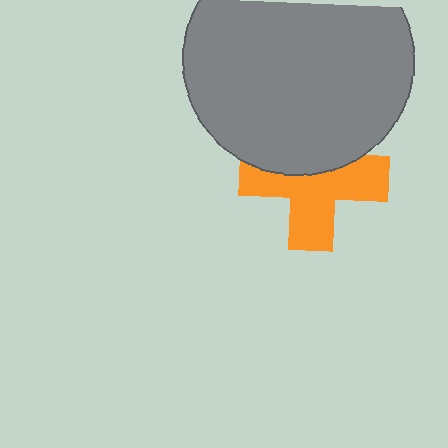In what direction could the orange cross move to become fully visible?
The orange cross could move down. That would shift it out from behind the gray circle entirely.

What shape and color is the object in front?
The object in front is a gray circle.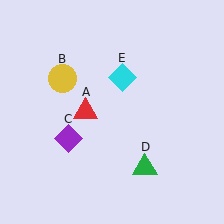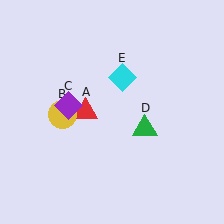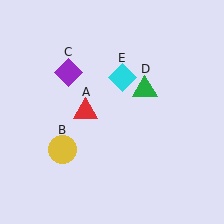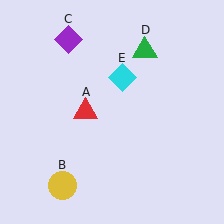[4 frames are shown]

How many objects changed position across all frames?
3 objects changed position: yellow circle (object B), purple diamond (object C), green triangle (object D).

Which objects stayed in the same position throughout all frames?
Red triangle (object A) and cyan diamond (object E) remained stationary.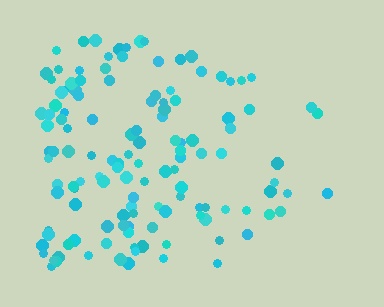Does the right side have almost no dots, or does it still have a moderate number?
Still a moderate number, just noticeably fewer than the left.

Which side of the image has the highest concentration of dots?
The left.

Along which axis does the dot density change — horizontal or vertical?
Horizontal.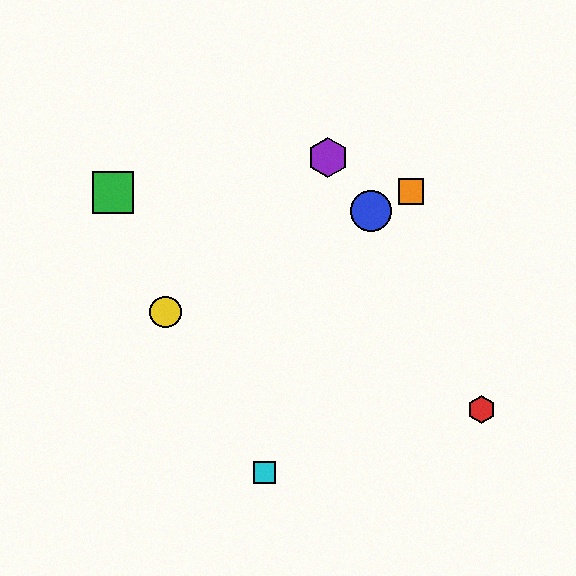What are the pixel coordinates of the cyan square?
The cyan square is at (265, 472).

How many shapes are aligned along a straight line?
3 shapes (the blue circle, the yellow circle, the orange square) are aligned along a straight line.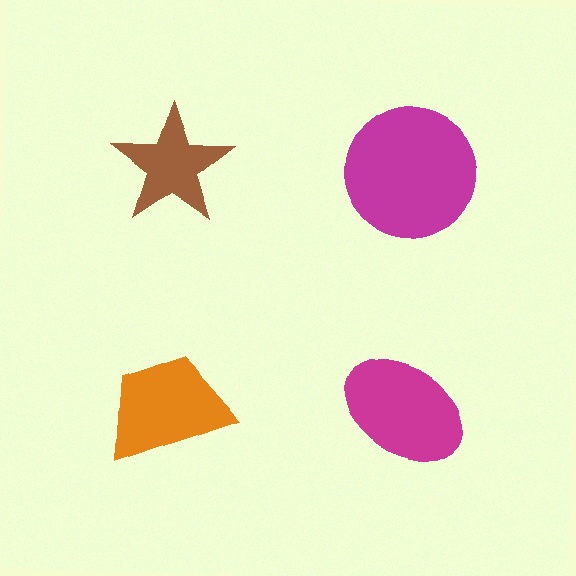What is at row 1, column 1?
A brown star.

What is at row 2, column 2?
A magenta ellipse.